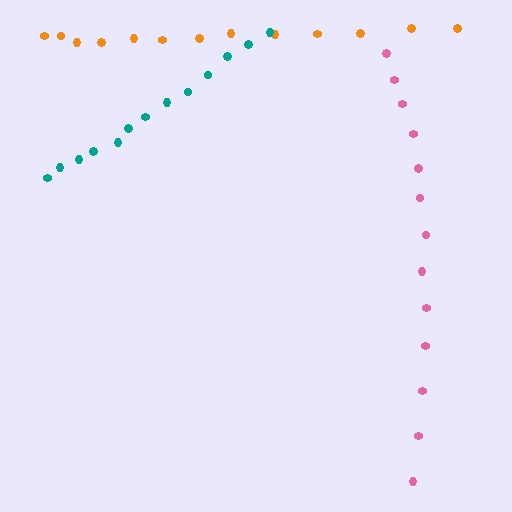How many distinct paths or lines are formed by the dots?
There are 3 distinct paths.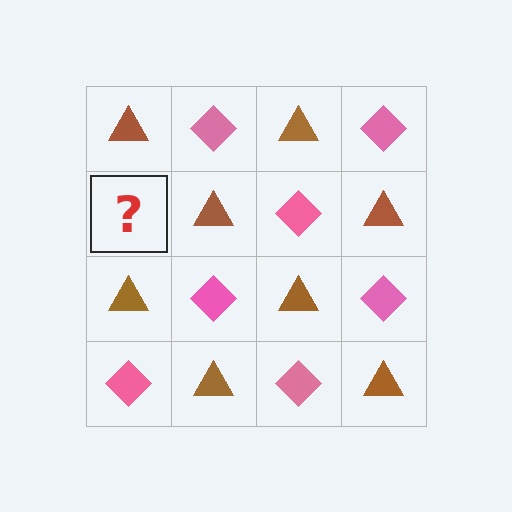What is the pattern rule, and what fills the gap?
The rule is that it alternates brown triangle and pink diamond in a checkerboard pattern. The gap should be filled with a pink diamond.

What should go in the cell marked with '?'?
The missing cell should contain a pink diamond.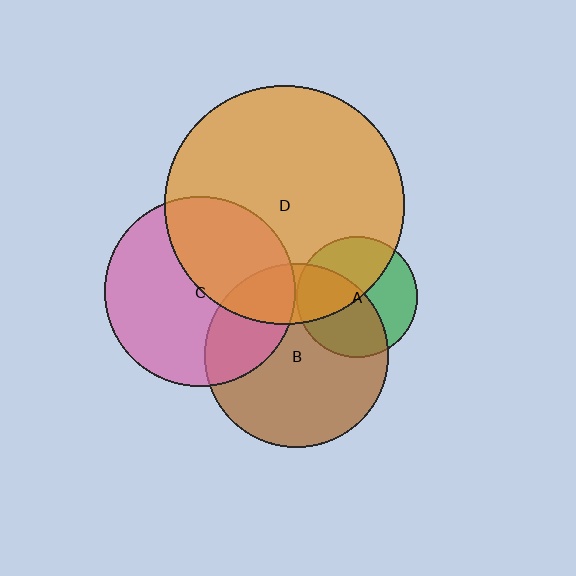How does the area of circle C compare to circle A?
Approximately 2.5 times.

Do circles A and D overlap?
Yes.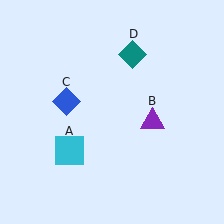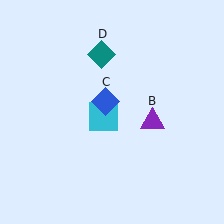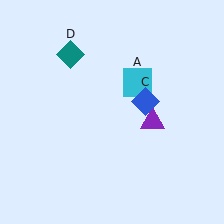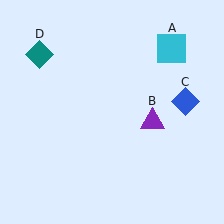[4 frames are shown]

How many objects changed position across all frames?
3 objects changed position: cyan square (object A), blue diamond (object C), teal diamond (object D).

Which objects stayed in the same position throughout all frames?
Purple triangle (object B) remained stationary.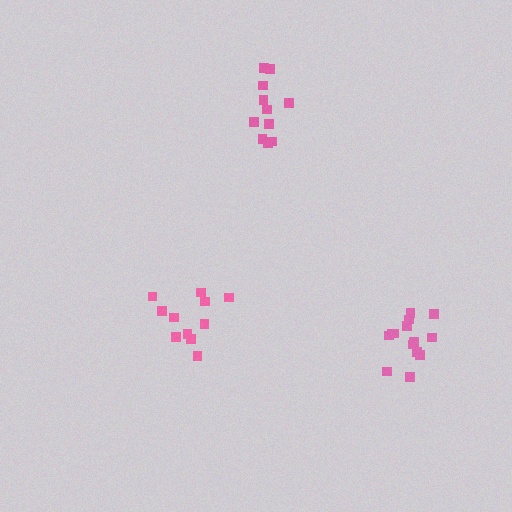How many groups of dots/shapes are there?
There are 3 groups.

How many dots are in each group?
Group 1: 11 dots, Group 2: 11 dots, Group 3: 14 dots (36 total).